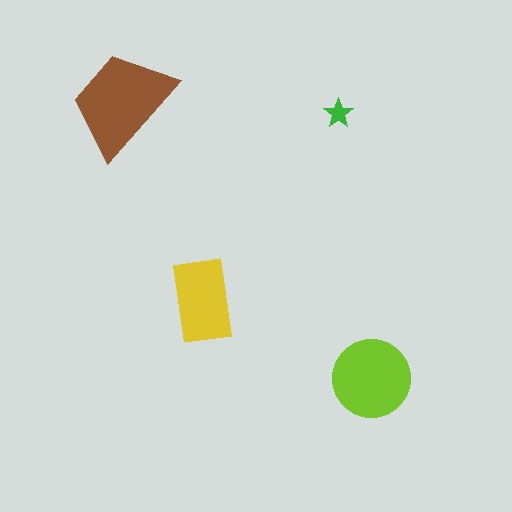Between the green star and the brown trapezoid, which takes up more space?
The brown trapezoid.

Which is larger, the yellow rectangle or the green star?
The yellow rectangle.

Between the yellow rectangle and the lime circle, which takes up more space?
The lime circle.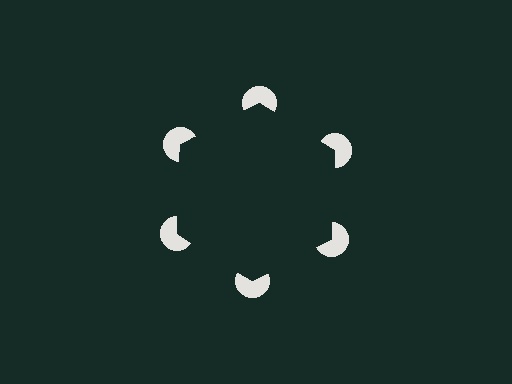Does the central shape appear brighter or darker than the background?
It typically appears slightly darker than the background, even though no actual brightness change is drawn.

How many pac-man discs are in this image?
There are 6 — one at each vertex of the illusory hexagon.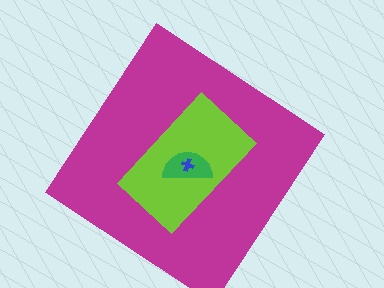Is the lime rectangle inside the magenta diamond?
Yes.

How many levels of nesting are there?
4.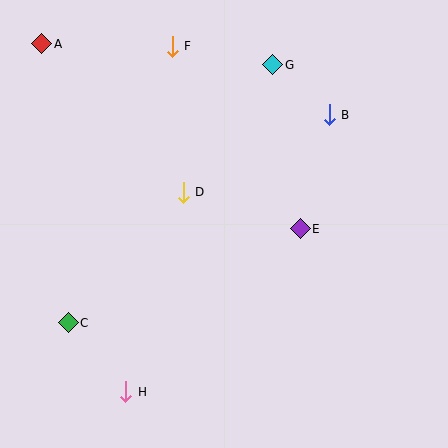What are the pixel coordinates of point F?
Point F is at (172, 46).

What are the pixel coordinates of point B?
Point B is at (329, 115).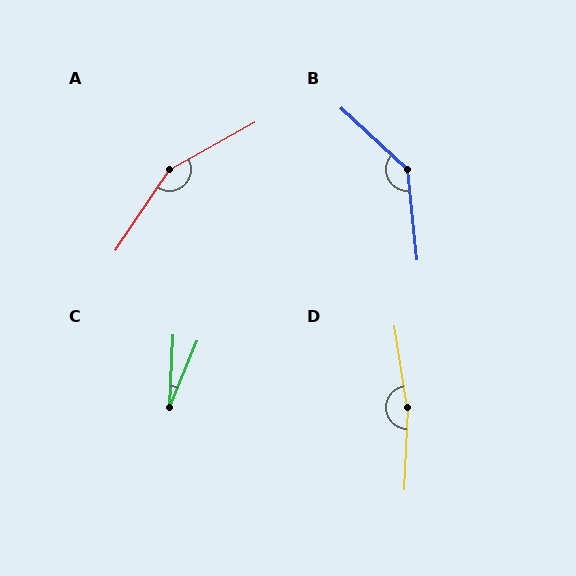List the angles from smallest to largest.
C (20°), B (138°), A (153°), D (168°).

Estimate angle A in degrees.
Approximately 153 degrees.